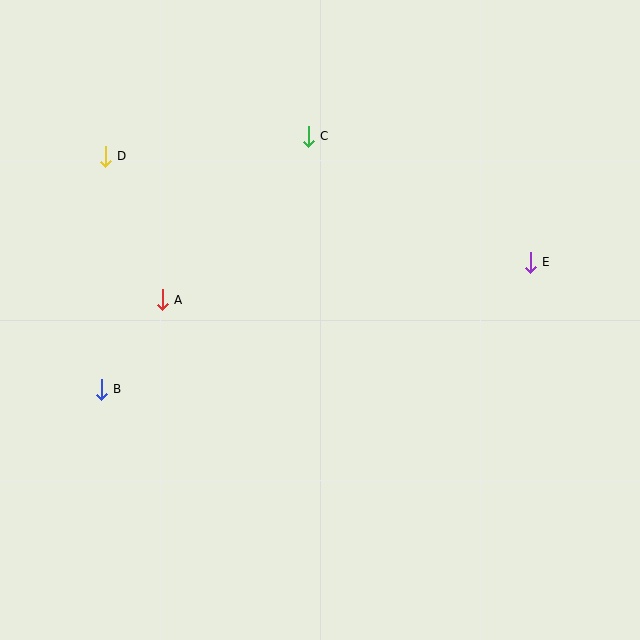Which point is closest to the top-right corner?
Point E is closest to the top-right corner.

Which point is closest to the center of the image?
Point A at (162, 300) is closest to the center.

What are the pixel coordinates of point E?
Point E is at (530, 262).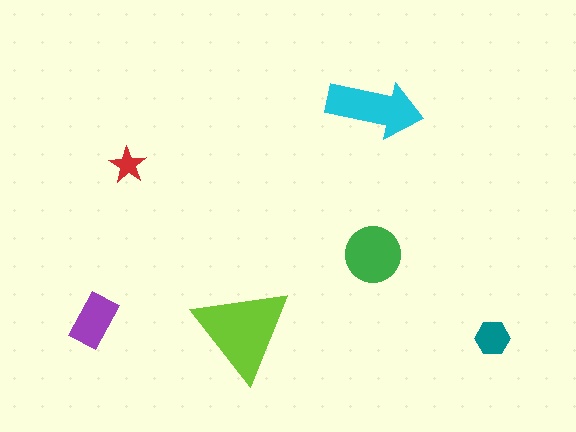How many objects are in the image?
There are 6 objects in the image.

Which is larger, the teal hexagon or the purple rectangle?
The purple rectangle.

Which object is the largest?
The lime triangle.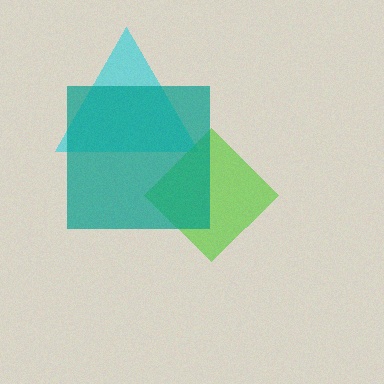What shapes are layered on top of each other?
The layered shapes are: a cyan triangle, a lime diamond, a teal square.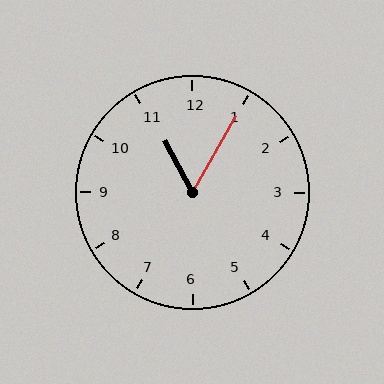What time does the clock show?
11:05.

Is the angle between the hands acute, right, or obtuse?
It is acute.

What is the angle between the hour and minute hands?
Approximately 58 degrees.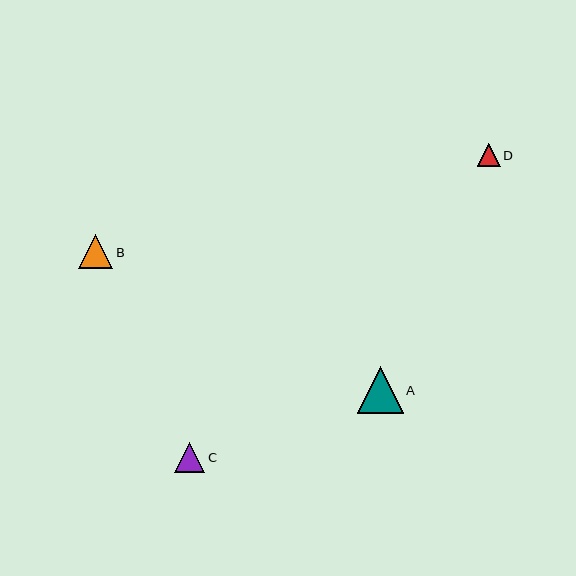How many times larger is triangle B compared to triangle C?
Triangle B is approximately 1.1 times the size of triangle C.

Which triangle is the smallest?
Triangle D is the smallest with a size of approximately 23 pixels.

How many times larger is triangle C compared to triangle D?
Triangle C is approximately 1.3 times the size of triangle D.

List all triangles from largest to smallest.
From largest to smallest: A, B, C, D.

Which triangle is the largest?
Triangle A is the largest with a size of approximately 46 pixels.